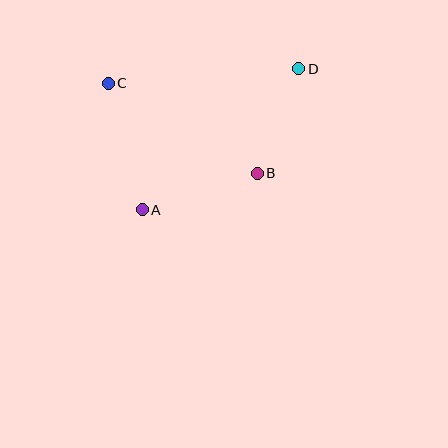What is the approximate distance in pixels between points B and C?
The distance between B and C is approximately 174 pixels.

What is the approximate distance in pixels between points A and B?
The distance between A and B is approximately 120 pixels.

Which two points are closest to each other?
Points B and D are closest to each other.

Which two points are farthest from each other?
Points A and D are farthest from each other.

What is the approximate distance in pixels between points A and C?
The distance between A and C is approximately 131 pixels.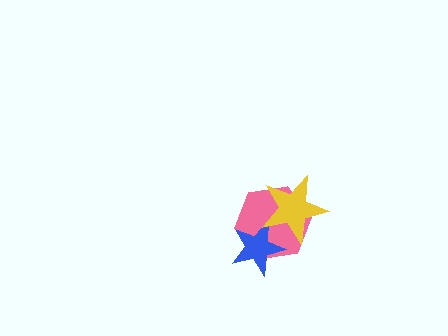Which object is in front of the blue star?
The yellow star is in front of the blue star.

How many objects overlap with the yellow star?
2 objects overlap with the yellow star.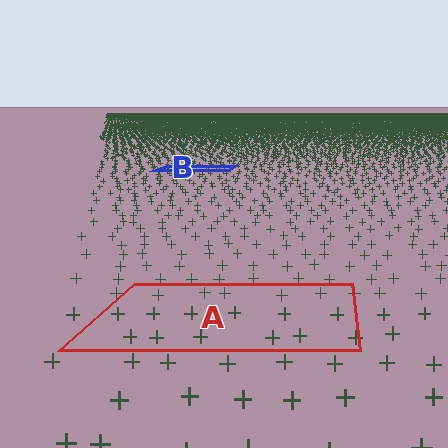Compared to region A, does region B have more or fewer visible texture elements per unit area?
Region B has more texture elements per unit area — they are packed more densely because it is farther away.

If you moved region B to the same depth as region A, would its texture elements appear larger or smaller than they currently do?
They would appear larger. At a closer depth, the same texture elements are projected at a bigger on-screen size.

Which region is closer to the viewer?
Region A is closer. The texture elements there are larger and more spread out.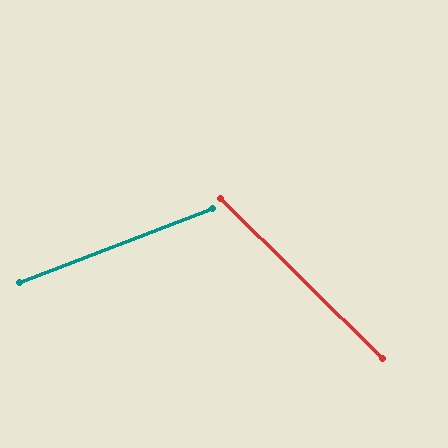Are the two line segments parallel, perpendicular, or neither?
Neither parallel nor perpendicular — they differ by about 66°.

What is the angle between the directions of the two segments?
Approximately 66 degrees.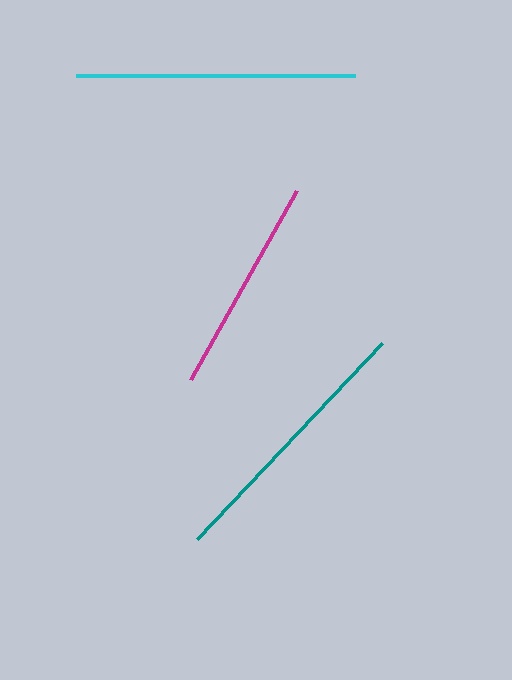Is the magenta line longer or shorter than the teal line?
The teal line is longer than the magenta line.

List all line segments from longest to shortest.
From longest to shortest: cyan, teal, magenta.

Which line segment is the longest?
The cyan line is the longest at approximately 278 pixels.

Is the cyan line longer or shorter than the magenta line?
The cyan line is longer than the magenta line.